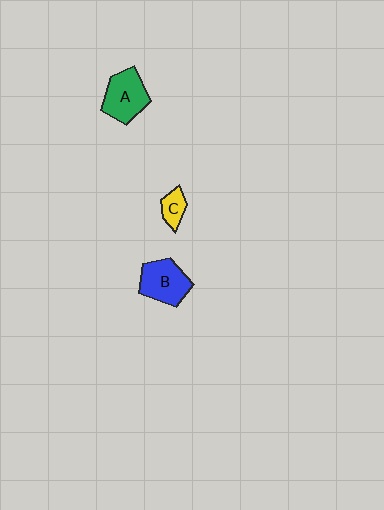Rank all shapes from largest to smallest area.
From largest to smallest: A (green), B (blue), C (yellow).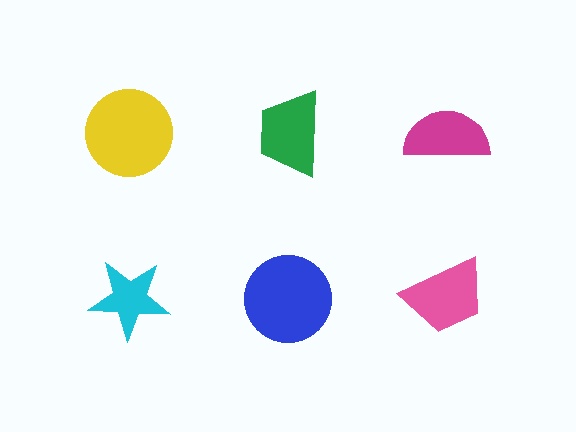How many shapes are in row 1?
3 shapes.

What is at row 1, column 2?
A green trapezoid.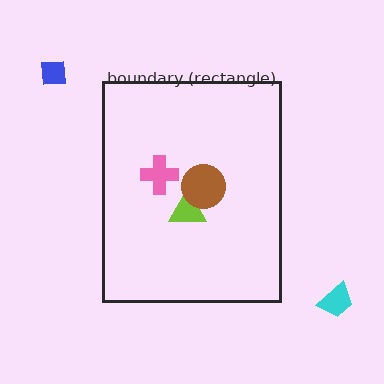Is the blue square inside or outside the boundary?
Outside.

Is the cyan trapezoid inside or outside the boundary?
Outside.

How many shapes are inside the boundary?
3 inside, 2 outside.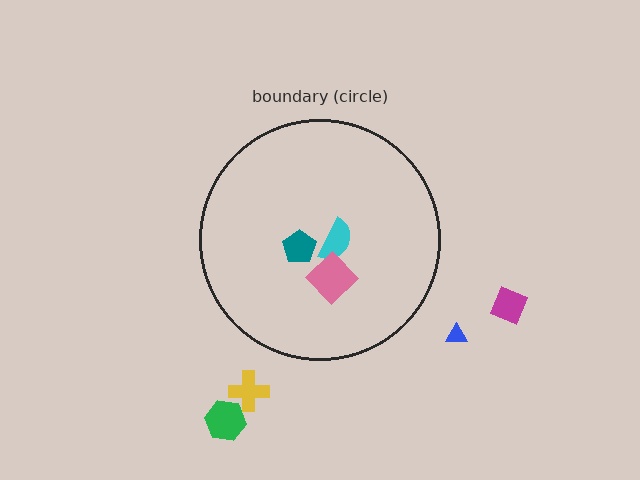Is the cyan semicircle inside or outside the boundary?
Inside.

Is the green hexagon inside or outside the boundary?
Outside.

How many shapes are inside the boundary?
3 inside, 4 outside.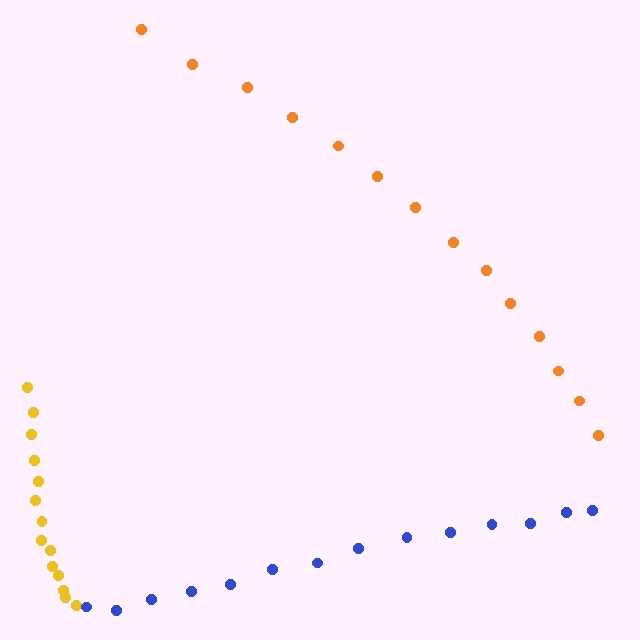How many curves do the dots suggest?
There are 3 distinct paths.